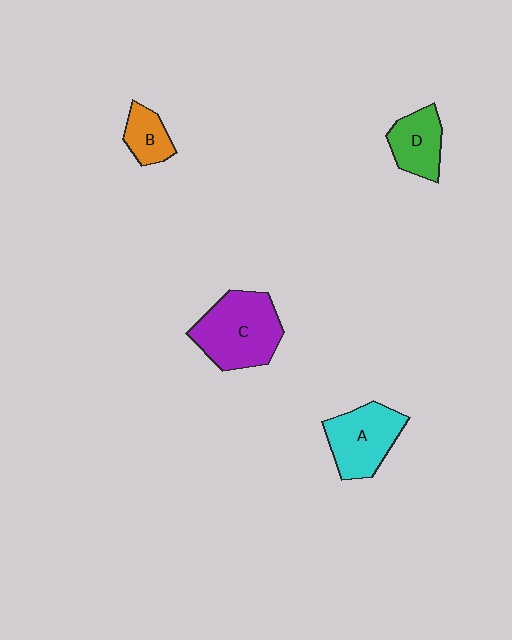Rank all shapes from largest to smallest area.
From largest to smallest: C (purple), A (cyan), D (green), B (orange).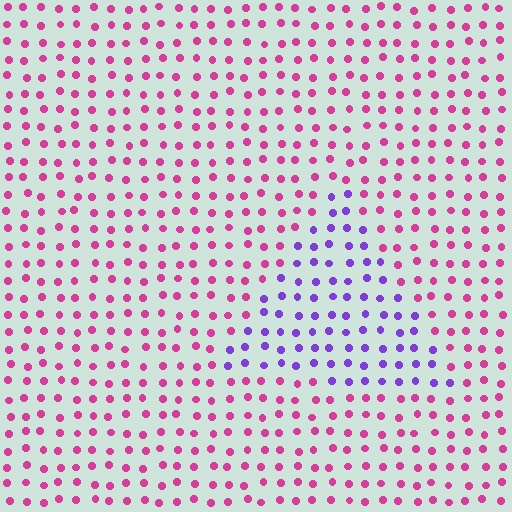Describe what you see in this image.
The image is filled with small magenta elements in a uniform arrangement. A triangle-shaped region is visible where the elements are tinted to a slightly different hue, forming a subtle color boundary.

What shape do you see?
I see a triangle.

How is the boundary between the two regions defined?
The boundary is defined purely by a slight shift in hue (about 57 degrees). Spacing, size, and orientation are identical on both sides.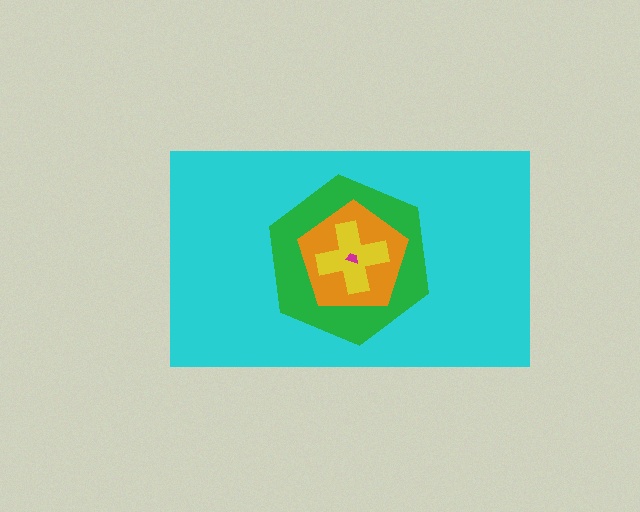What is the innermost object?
The magenta trapezoid.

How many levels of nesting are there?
5.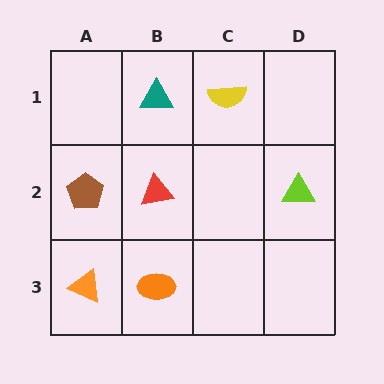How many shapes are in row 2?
3 shapes.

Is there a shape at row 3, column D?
No, that cell is empty.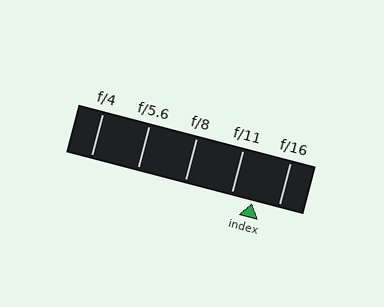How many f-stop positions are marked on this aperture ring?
There are 5 f-stop positions marked.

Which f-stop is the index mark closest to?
The index mark is closest to f/11.